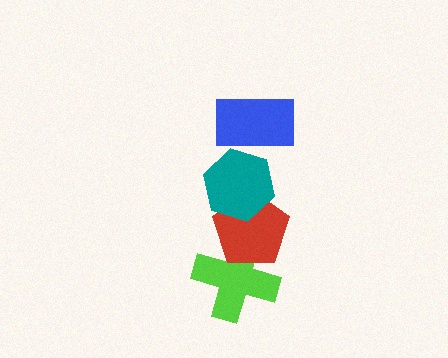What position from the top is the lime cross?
The lime cross is 4th from the top.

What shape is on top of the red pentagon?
The teal hexagon is on top of the red pentagon.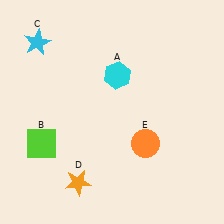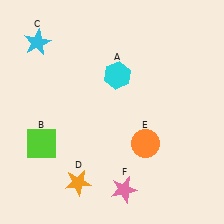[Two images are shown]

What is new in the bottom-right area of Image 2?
A pink star (F) was added in the bottom-right area of Image 2.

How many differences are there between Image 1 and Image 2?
There is 1 difference between the two images.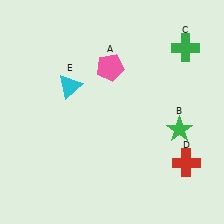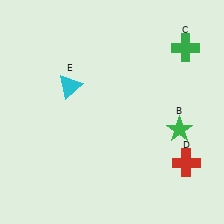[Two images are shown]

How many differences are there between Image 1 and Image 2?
There is 1 difference between the two images.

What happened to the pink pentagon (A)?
The pink pentagon (A) was removed in Image 2. It was in the top-left area of Image 1.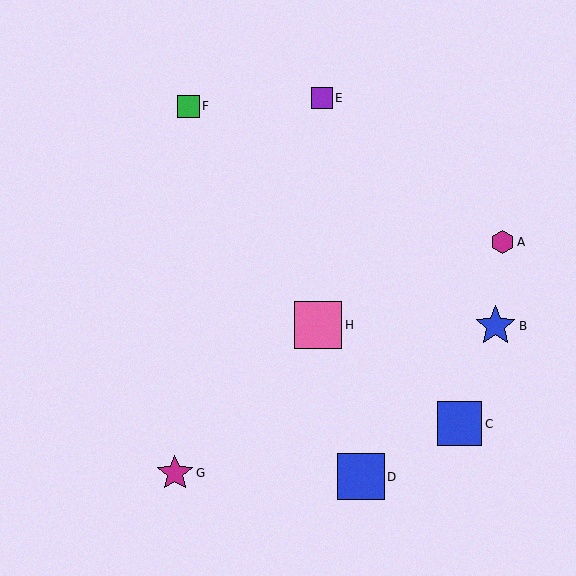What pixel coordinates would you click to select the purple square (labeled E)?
Click at (322, 98) to select the purple square E.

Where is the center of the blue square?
The center of the blue square is at (460, 424).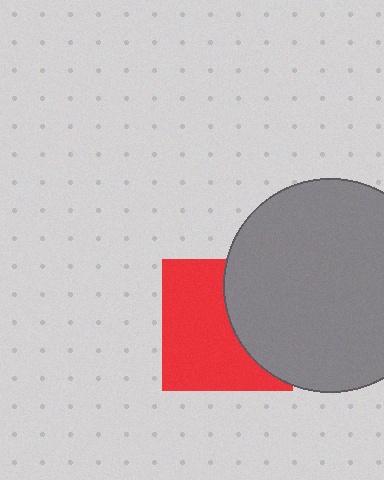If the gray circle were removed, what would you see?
You would see the complete red square.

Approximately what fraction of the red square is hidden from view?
Roughly 40% of the red square is hidden behind the gray circle.